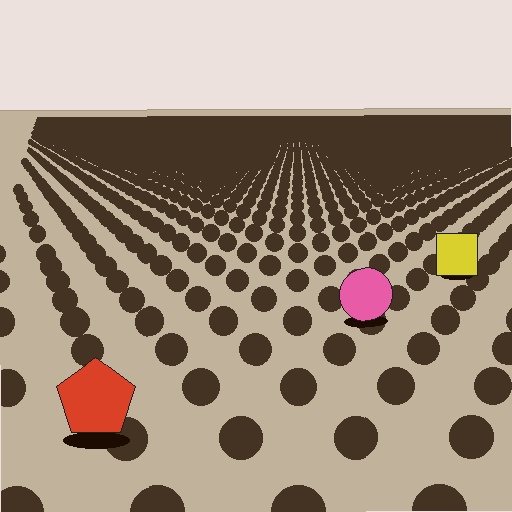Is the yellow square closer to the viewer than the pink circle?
No. The pink circle is closer — you can tell from the texture gradient: the ground texture is coarser near it.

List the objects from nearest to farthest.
From nearest to farthest: the red pentagon, the pink circle, the yellow square.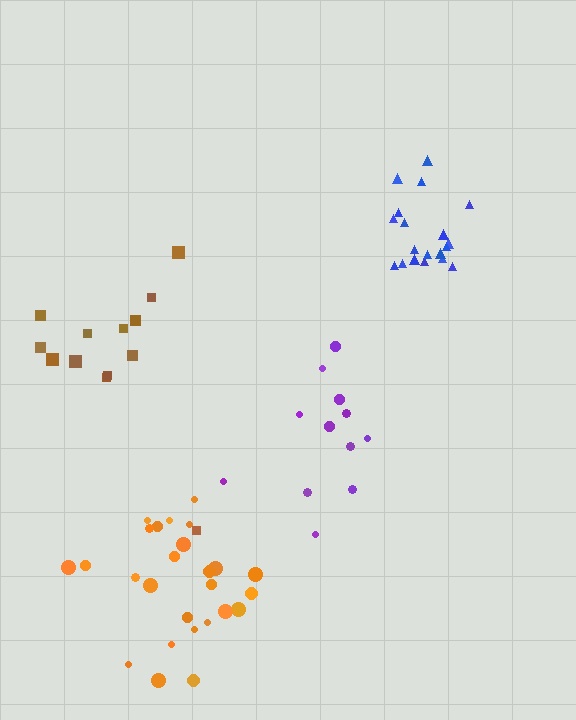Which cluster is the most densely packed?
Blue.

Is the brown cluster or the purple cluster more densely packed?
Purple.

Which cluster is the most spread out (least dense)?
Brown.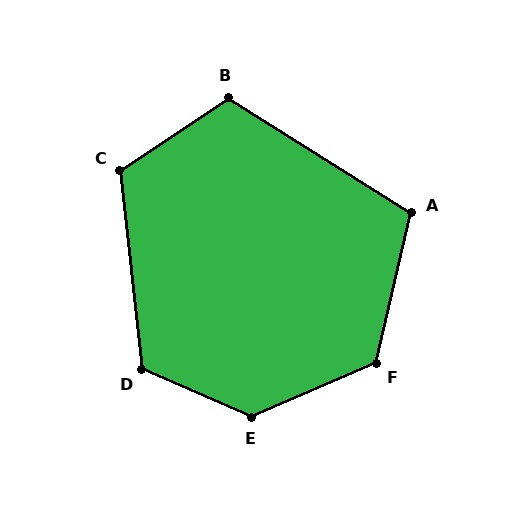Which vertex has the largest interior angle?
E, at approximately 133 degrees.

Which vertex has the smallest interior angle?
A, at approximately 109 degrees.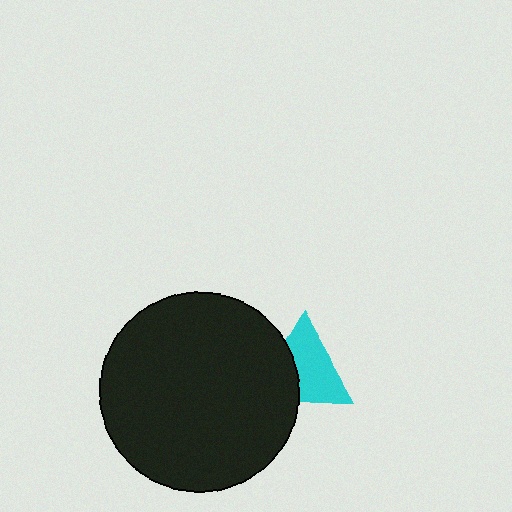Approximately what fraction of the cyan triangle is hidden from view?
Roughly 36% of the cyan triangle is hidden behind the black circle.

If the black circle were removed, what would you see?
You would see the complete cyan triangle.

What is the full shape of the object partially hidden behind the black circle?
The partially hidden object is a cyan triangle.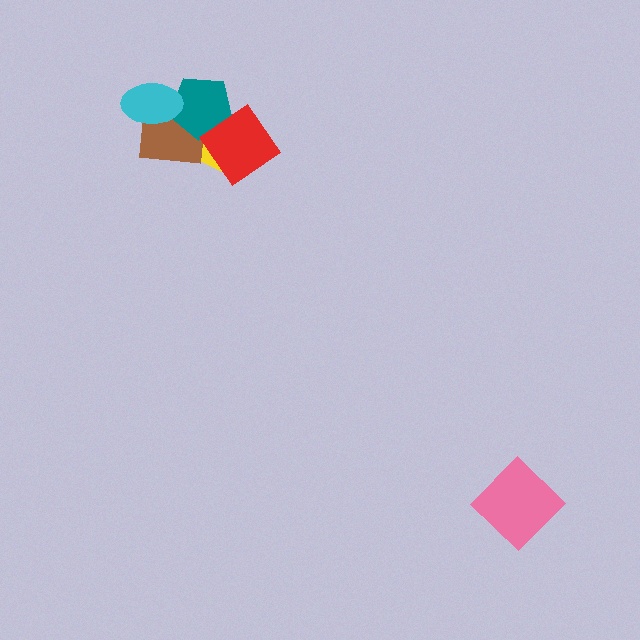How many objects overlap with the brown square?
3 objects overlap with the brown square.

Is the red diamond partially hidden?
No, no other shape covers it.